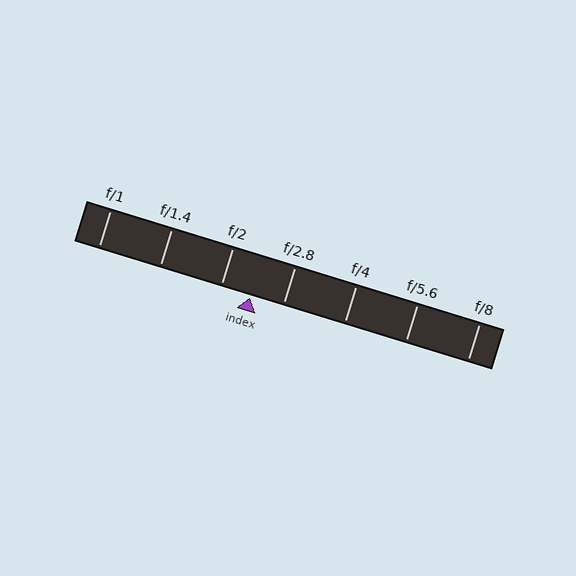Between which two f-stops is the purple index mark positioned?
The index mark is between f/2 and f/2.8.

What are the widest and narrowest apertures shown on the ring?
The widest aperture shown is f/1 and the narrowest is f/8.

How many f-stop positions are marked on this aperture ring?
There are 7 f-stop positions marked.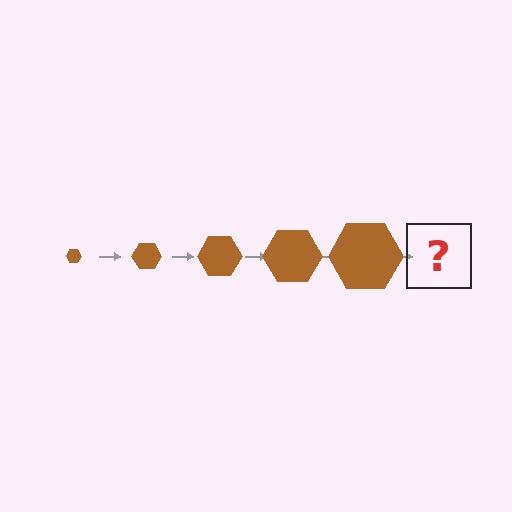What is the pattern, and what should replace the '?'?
The pattern is that the hexagon gets progressively larger each step. The '?' should be a brown hexagon, larger than the previous one.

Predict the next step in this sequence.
The next step is a brown hexagon, larger than the previous one.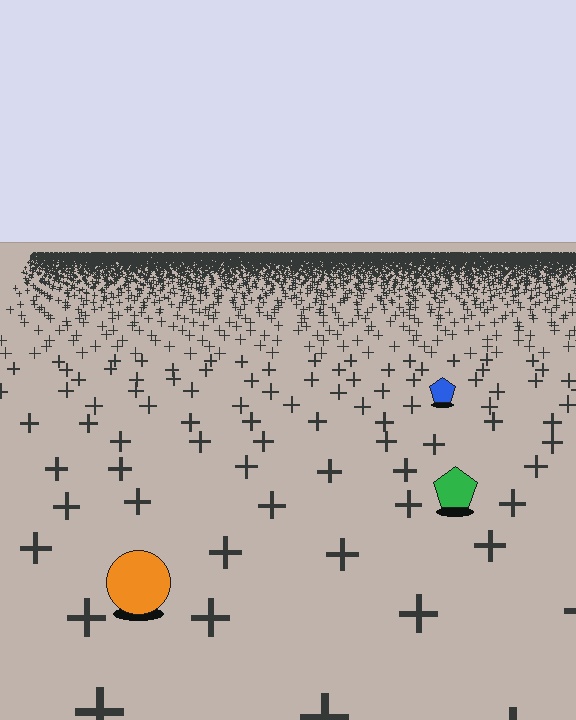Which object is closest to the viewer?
The orange circle is closest. The texture marks near it are larger and more spread out.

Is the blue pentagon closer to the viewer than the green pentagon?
No. The green pentagon is closer — you can tell from the texture gradient: the ground texture is coarser near it.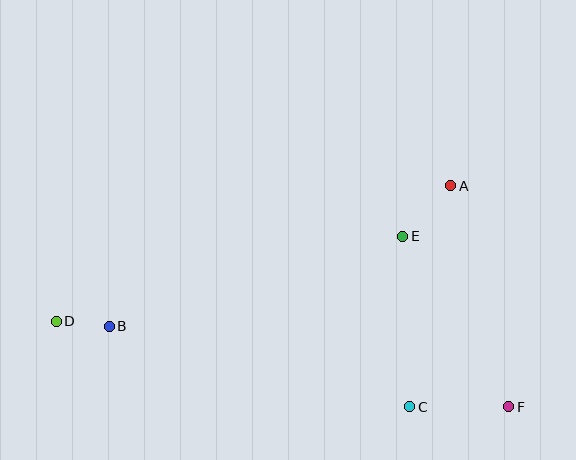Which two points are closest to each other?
Points B and D are closest to each other.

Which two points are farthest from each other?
Points D and F are farthest from each other.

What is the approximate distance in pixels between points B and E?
The distance between B and E is approximately 307 pixels.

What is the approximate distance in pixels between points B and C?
The distance between B and C is approximately 311 pixels.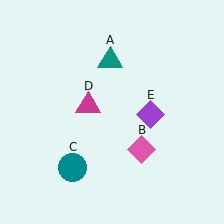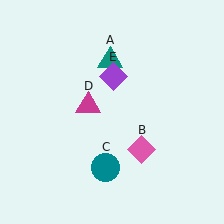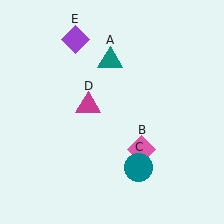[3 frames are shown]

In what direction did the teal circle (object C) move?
The teal circle (object C) moved right.